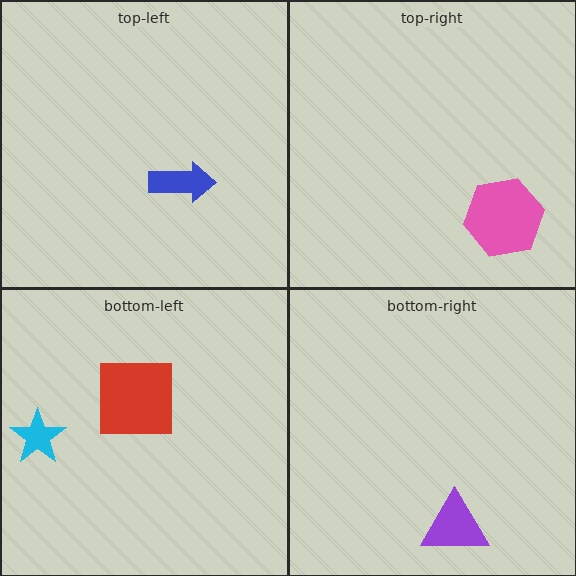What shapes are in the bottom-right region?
The purple triangle.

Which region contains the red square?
The bottom-left region.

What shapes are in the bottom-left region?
The cyan star, the red square.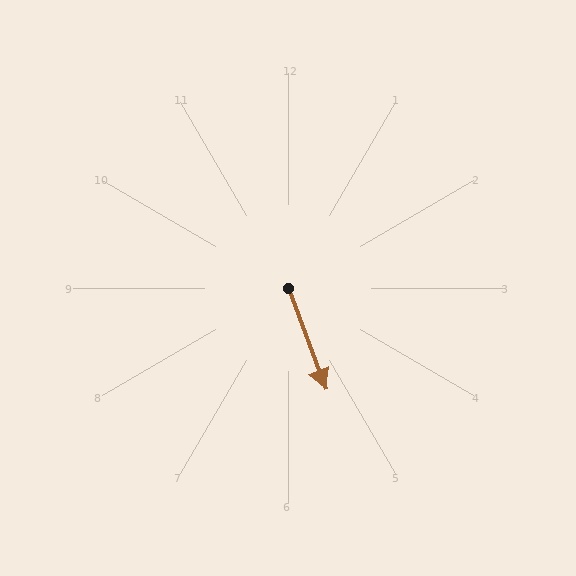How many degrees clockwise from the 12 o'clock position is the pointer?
Approximately 160 degrees.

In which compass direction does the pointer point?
South.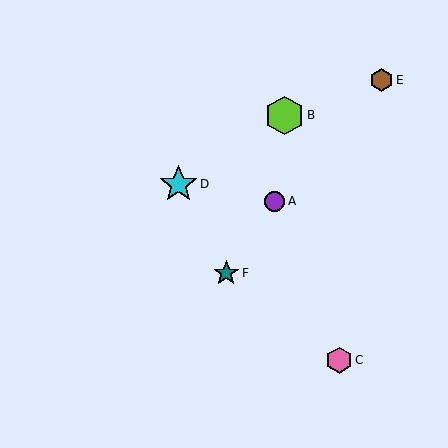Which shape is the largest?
The lime hexagon (labeled B) is the largest.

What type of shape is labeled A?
Shape A is a purple circle.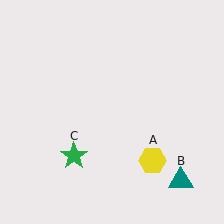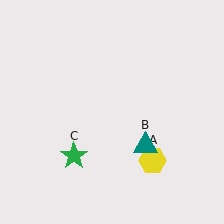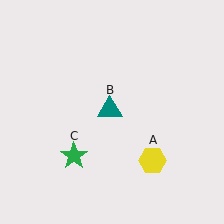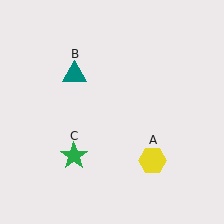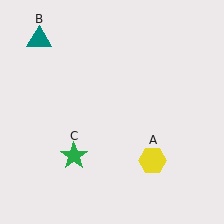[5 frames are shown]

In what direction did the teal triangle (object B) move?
The teal triangle (object B) moved up and to the left.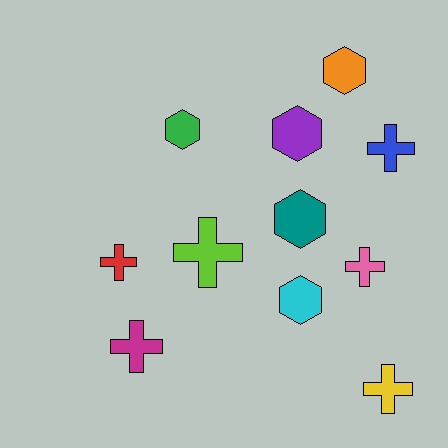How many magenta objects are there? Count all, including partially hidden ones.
There is 1 magenta object.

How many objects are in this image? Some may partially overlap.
There are 11 objects.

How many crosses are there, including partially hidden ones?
There are 6 crosses.